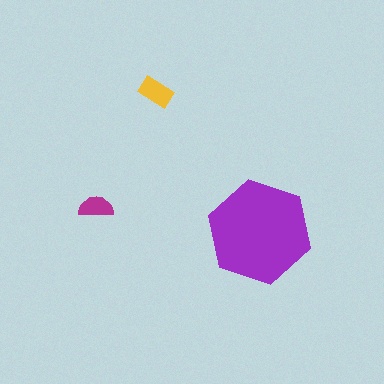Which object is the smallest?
The magenta semicircle.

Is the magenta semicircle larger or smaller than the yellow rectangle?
Smaller.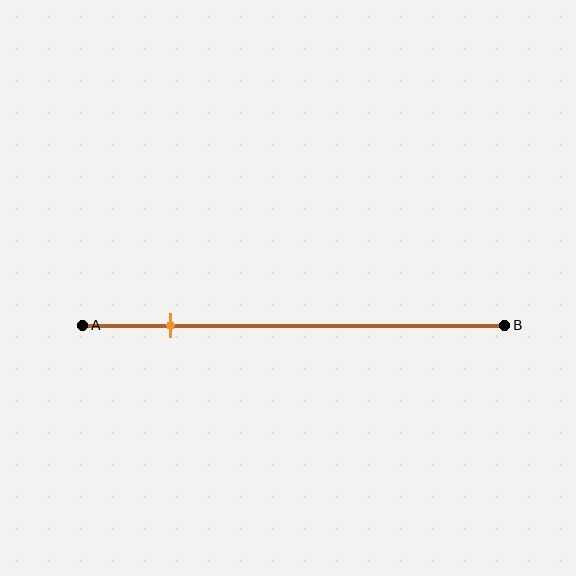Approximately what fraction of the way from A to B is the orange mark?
The orange mark is approximately 20% of the way from A to B.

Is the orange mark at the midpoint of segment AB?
No, the mark is at about 20% from A, not at the 50% midpoint.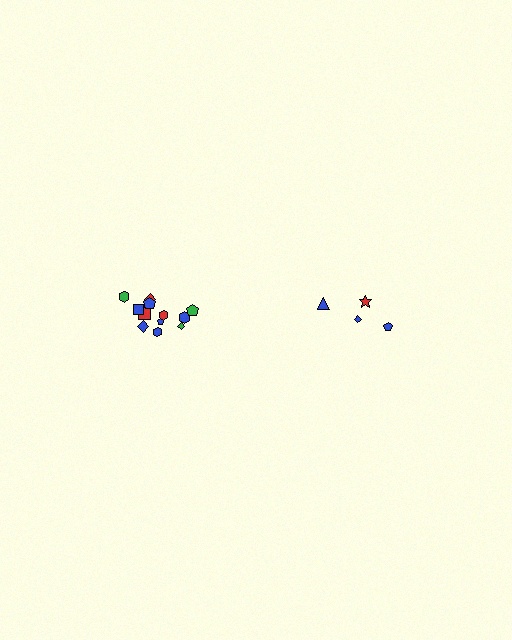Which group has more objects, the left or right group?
The left group.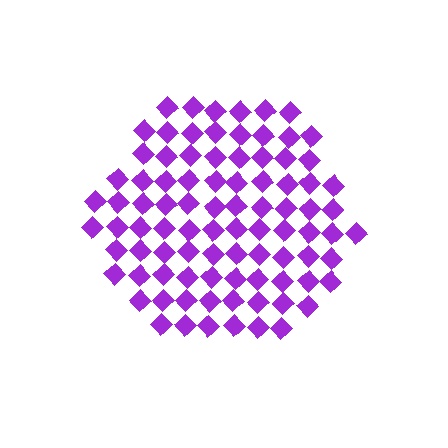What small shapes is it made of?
It is made of small diamonds.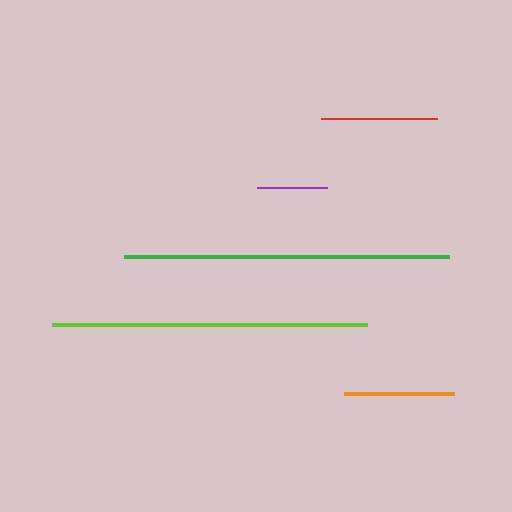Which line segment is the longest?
The green line is the longest at approximately 325 pixels.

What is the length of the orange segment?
The orange segment is approximately 109 pixels long.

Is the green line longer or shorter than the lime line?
The green line is longer than the lime line.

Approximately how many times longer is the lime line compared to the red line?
The lime line is approximately 2.7 times the length of the red line.